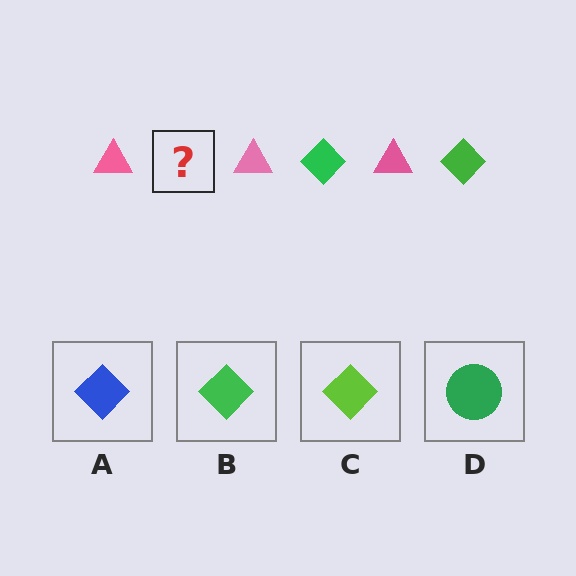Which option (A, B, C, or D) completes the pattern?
B.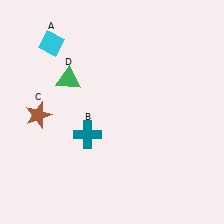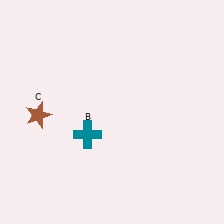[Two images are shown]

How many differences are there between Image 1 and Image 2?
There are 2 differences between the two images.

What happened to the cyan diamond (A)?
The cyan diamond (A) was removed in Image 2. It was in the top-left area of Image 1.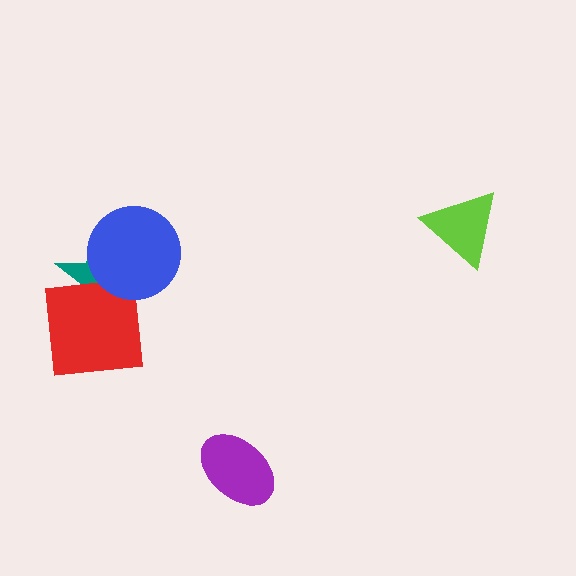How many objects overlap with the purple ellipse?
0 objects overlap with the purple ellipse.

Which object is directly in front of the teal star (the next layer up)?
The red square is directly in front of the teal star.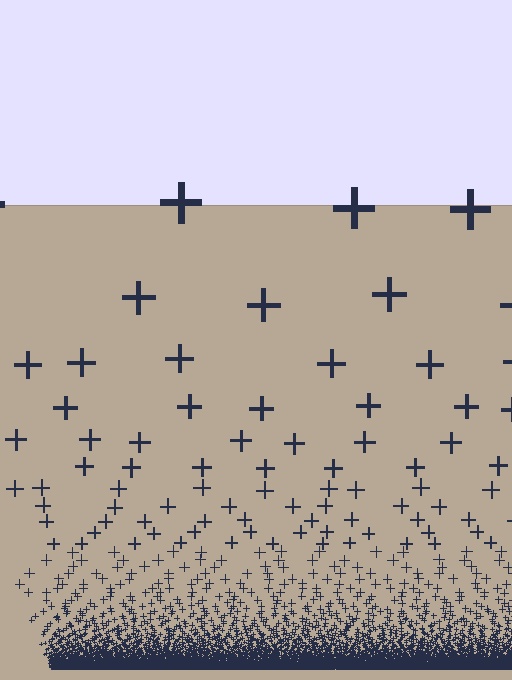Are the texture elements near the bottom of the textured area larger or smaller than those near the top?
Smaller. The gradient is inverted — elements near the bottom are smaller and denser.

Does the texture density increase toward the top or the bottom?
Density increases toward the bottom.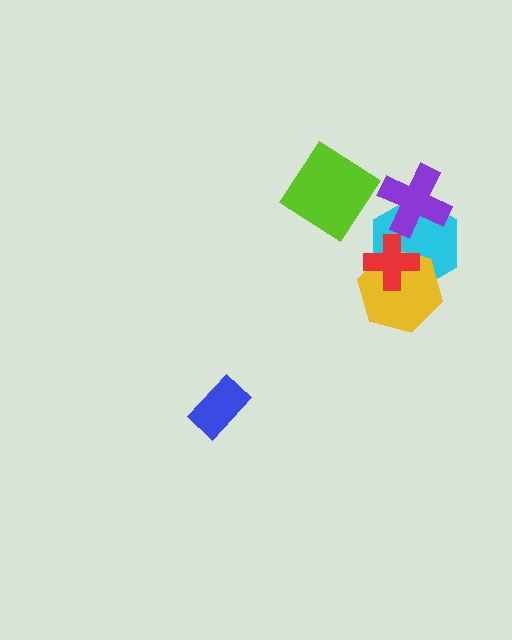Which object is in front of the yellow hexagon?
The red cross is in front of the yellow hexagon.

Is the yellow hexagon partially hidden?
Yes, it is partially covered by another shape.